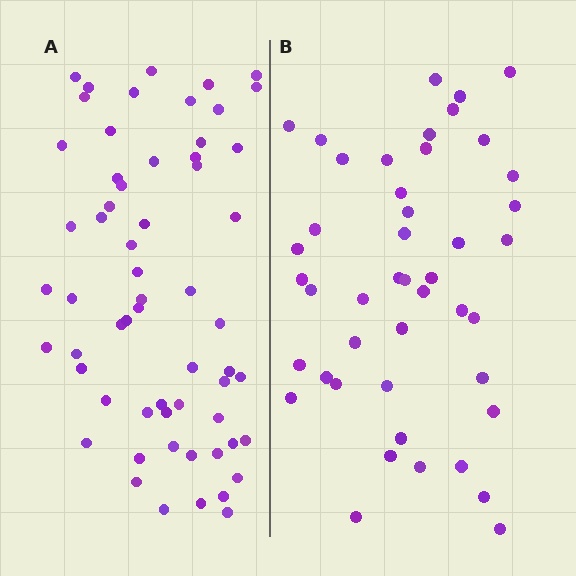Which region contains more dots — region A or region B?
Region A (the left region) has more dots.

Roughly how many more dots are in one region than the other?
Region A has approximately 15 more dots than region B.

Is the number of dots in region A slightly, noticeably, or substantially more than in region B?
Region A has noticeably more, but not dramatically so. The ratio is roughly 1.3 to 1.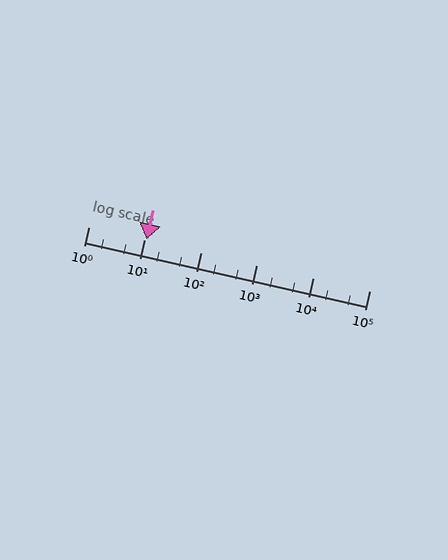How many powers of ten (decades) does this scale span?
The scale spans 5 decades, from 1 to 100000.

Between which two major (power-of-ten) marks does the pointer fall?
The pointer is between 10 and 100.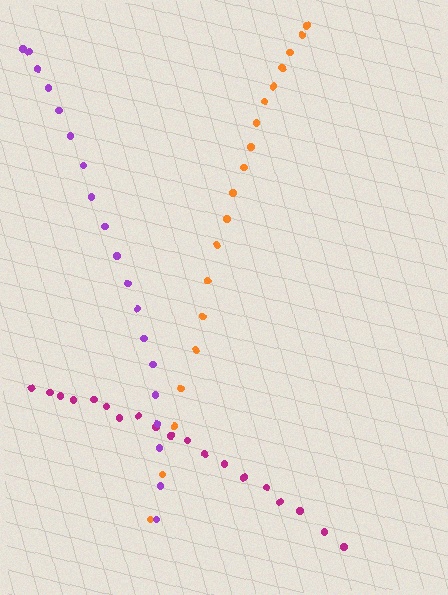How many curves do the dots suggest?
There are 3 distinct paths.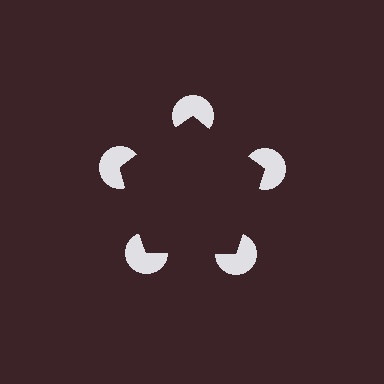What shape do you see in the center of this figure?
An illusory pentagon — its edges are inferred from the aligned wedge cuts in the pac-man discs, not physically drawn.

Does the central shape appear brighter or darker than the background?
It typically appears slightly darker than the background, even though no actual brightness change is drawn.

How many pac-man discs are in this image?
There are 5 — one at each vertex of the illusory pentagon.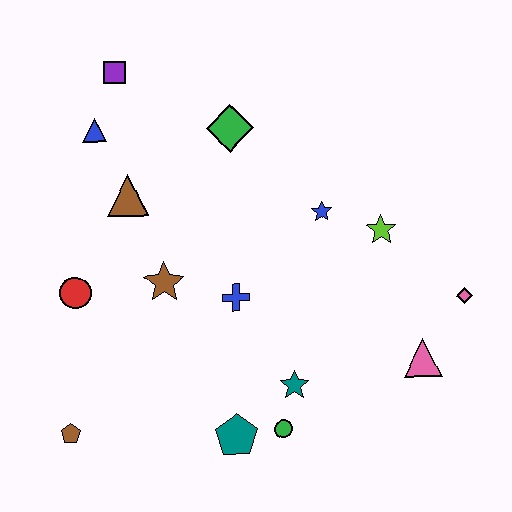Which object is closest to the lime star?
The blue star is closest to the lime star.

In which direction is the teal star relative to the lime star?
The teal star is below the lime star.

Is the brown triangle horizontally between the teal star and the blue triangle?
Yes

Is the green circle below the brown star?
Yes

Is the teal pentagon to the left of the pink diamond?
Yes